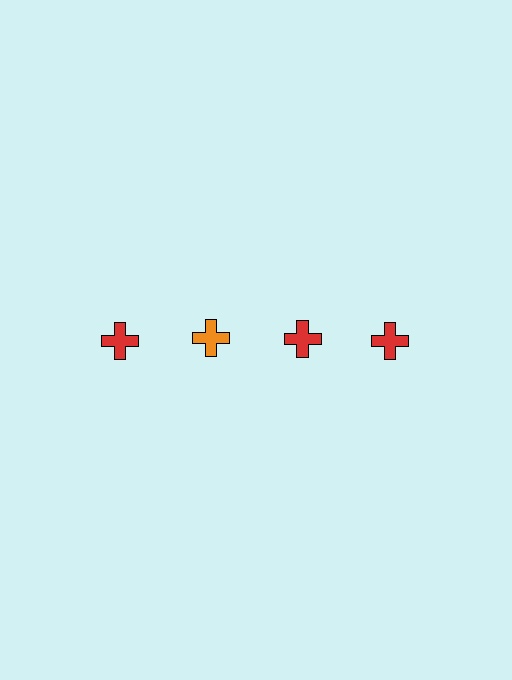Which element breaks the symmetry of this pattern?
The orange cross in the top row, second from left column breaks the symmetry. All other shapes are red crosses.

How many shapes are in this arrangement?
There are 4 shapes arranged in a grid pattern.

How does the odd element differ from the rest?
It has a different color: orange instead of red.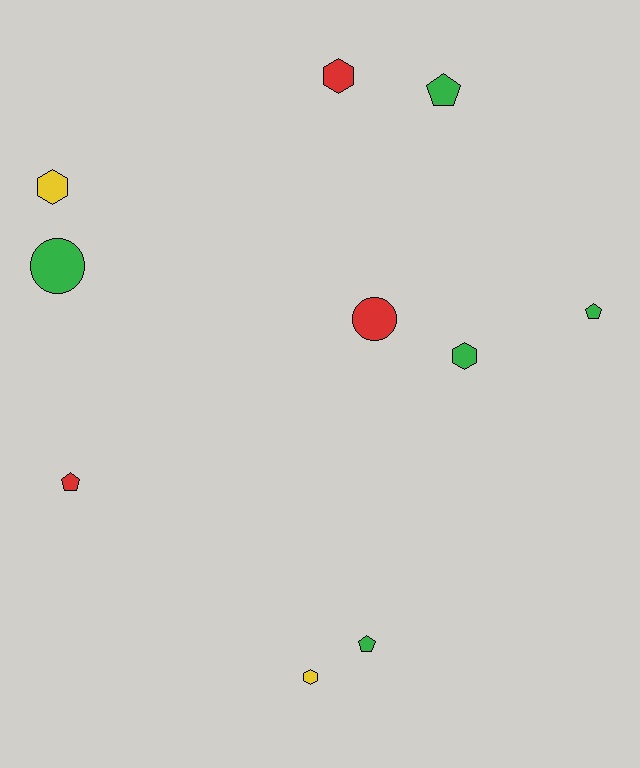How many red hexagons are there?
There is 1 red hexagon.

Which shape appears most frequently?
Pentagon, with 4 objects.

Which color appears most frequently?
Green, with 5 objects.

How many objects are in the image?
There are 10 objects.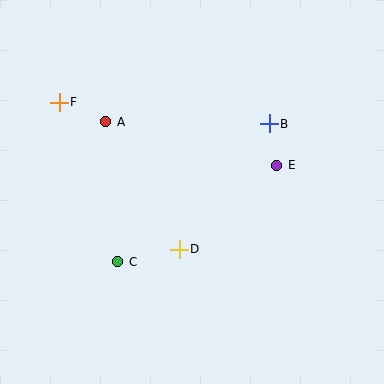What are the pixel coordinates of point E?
Point E is at (277, 166).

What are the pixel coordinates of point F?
Point F is at (59, 102).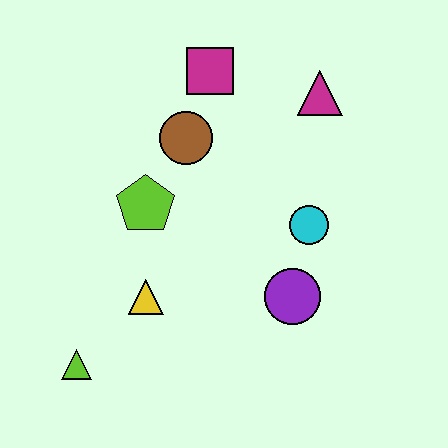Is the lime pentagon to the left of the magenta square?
Yes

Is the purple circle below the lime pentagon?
Yes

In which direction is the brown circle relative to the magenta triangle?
The brown circle is to the left of the magenta triangle.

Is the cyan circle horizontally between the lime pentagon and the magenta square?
No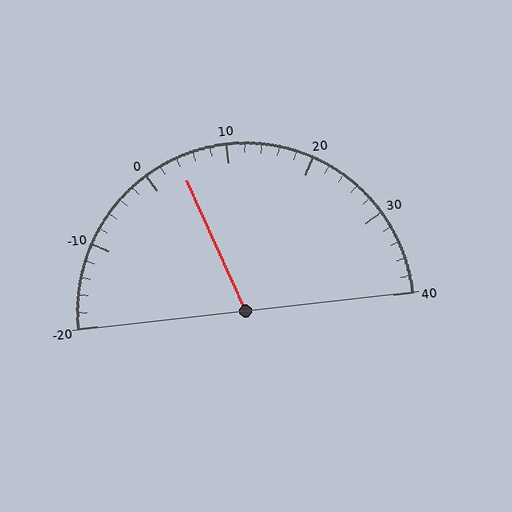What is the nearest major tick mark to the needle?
The nearest major tick mark is 0.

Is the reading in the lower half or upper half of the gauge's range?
The reading is in the lower half of the range (-20 to 40).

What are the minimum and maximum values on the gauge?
The gauge ranges from -20 to 40.